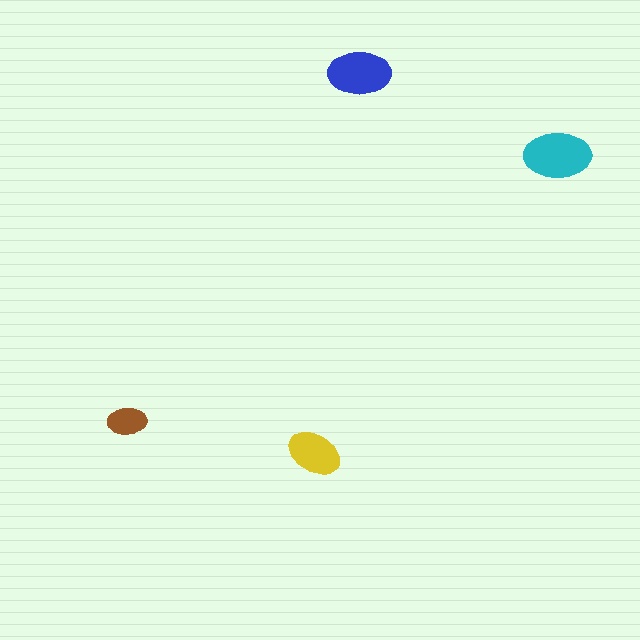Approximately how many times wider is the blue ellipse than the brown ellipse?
About 1.5 times wider.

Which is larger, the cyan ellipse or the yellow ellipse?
The cyan one.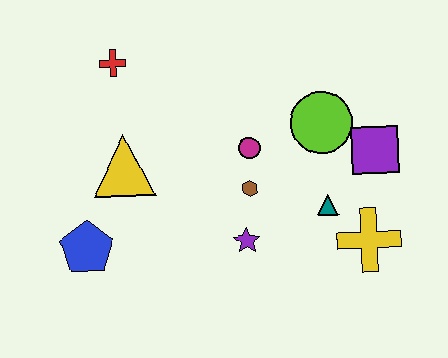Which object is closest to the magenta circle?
The brown hexagon is closest to the magenta circle.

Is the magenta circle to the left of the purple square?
Yes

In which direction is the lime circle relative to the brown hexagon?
The lime circle is to the right of the brown hexagon.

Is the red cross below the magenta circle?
No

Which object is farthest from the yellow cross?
The red cross is farthest from the yellow cross.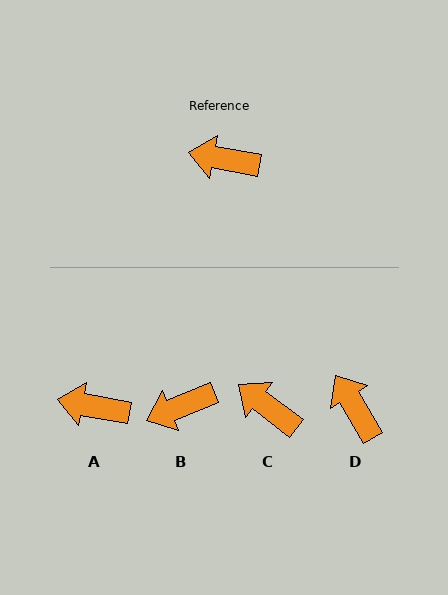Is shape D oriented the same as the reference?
No, it is off by about 49 degrees.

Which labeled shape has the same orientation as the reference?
A.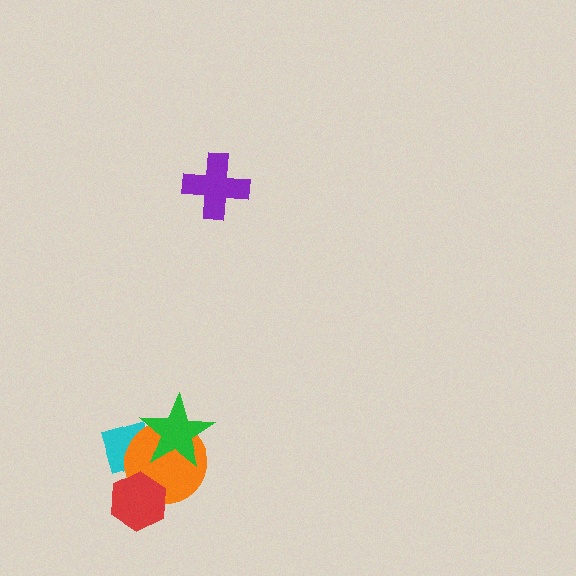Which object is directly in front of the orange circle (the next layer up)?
The red hexagon is directly in front of the orange circle.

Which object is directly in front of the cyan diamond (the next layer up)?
The orange circle is directly in front of the cyan diamond.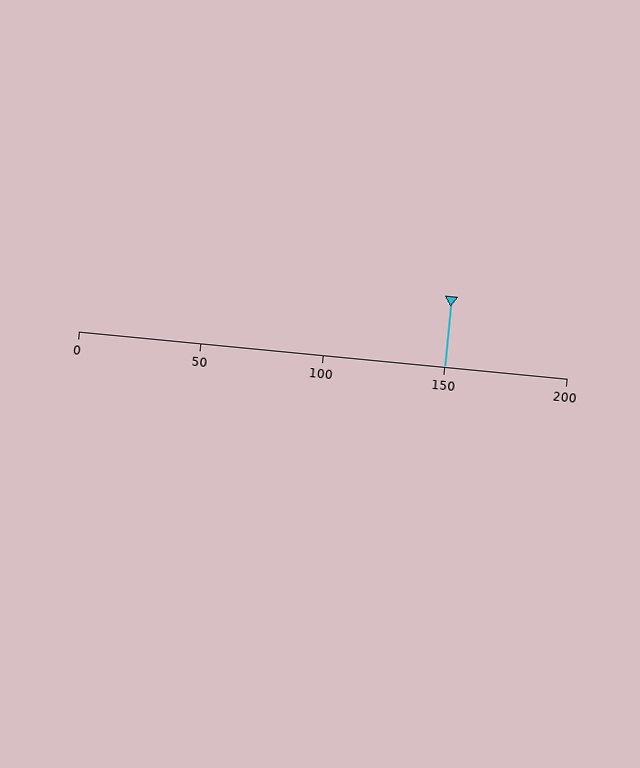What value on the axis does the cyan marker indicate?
The marker indicates approximately 150.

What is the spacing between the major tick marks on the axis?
The major ticks are spaced 50 apart.